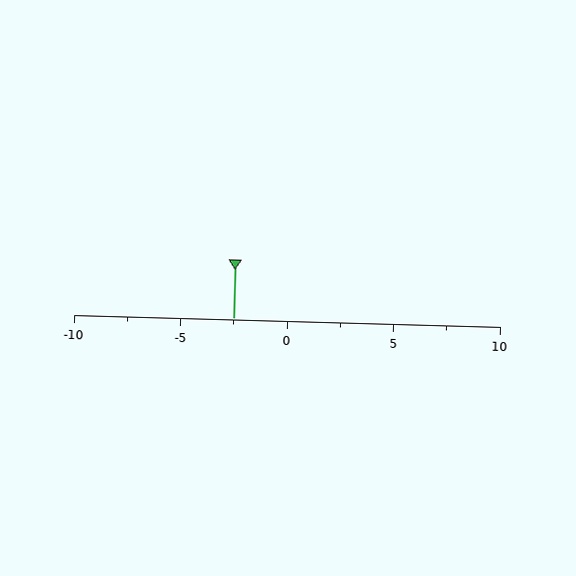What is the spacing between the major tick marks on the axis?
The major ticks are spaced 5 apart.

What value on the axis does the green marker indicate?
The marker indicates approximately -2.5.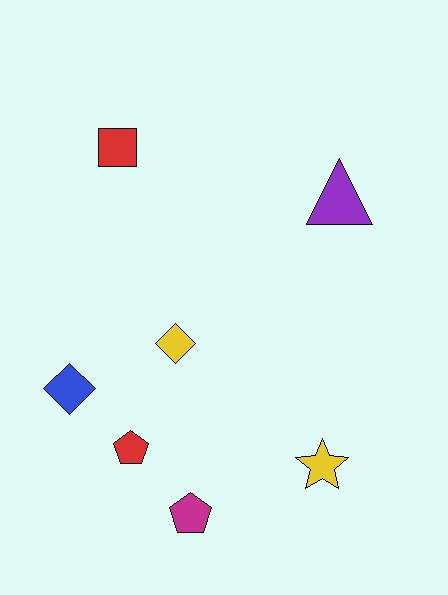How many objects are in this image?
There are 7 objects.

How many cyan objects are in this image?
There are no cyan objects.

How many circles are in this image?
There are no circles.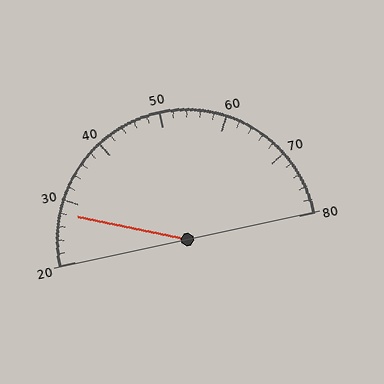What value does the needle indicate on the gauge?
The needle indicates approximately 28.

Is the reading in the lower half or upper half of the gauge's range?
The reading is in the lower half of the range (20 to 80).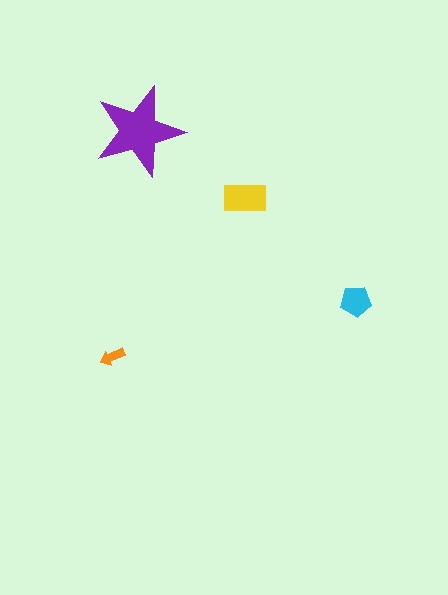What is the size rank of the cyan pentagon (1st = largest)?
3rd.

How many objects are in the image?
There are 4 objects in the image.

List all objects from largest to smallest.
The purple star, the yellow rectangle, the cyan pentagon, the orange arrow.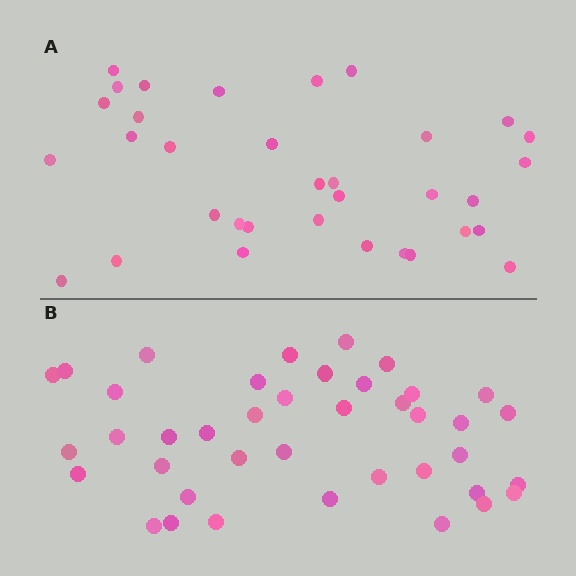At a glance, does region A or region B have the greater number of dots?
Region B (the bottom region) has more dots.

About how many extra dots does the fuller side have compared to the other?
Region B has about 6 more dots than region A.